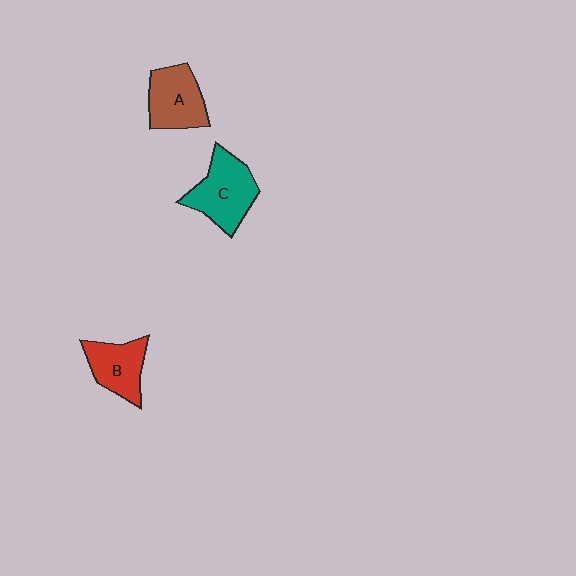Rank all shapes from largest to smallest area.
From largest to smallest: C (teal), A (brown), B (red).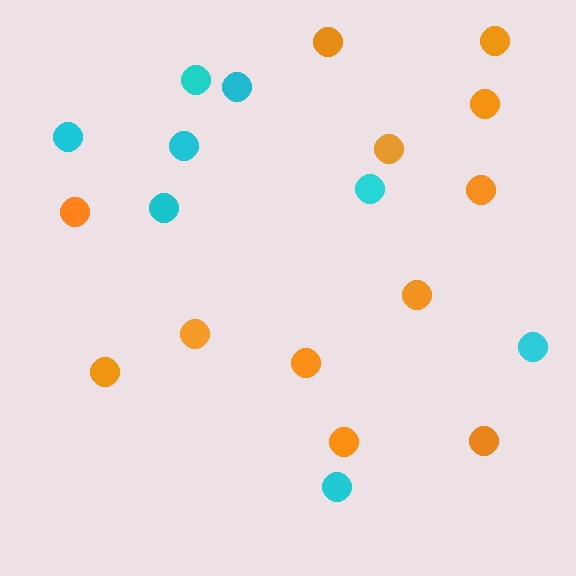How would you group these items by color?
There are 2 groups: one group of cyan circles (8) and one group of orange circles (12).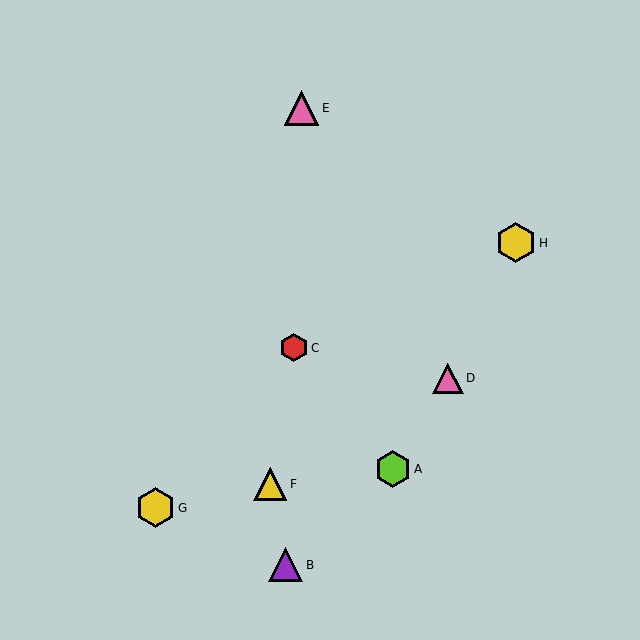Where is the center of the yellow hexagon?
The center of the yellow hexagon is at (516, 243).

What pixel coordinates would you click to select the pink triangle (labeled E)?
Click at (302, 108) to select the pink triangle E.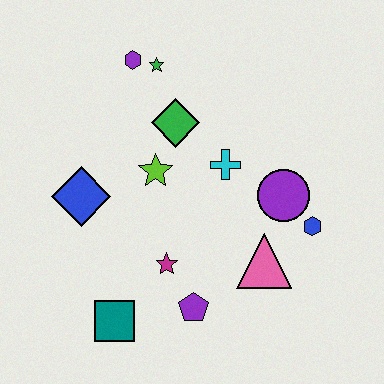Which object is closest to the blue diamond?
The lime star is closest to the blue diamond.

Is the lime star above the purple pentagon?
Yes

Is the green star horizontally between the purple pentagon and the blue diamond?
Yes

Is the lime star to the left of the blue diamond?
No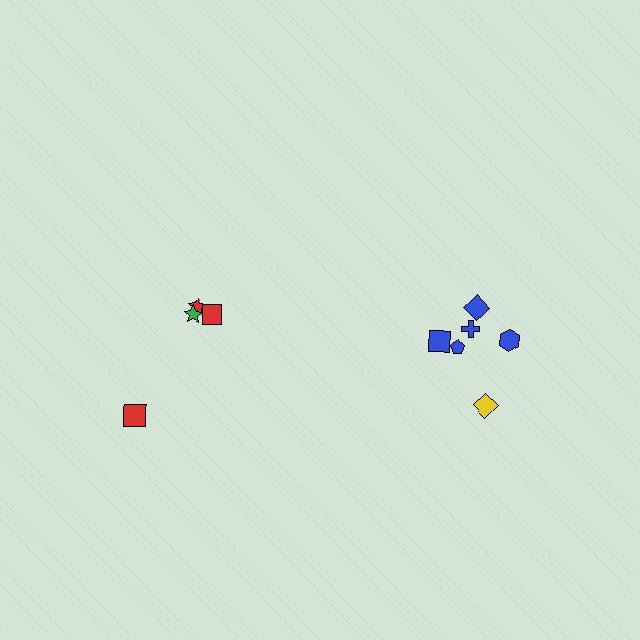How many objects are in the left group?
There are 4 objects.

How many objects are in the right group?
There are 6 objects.